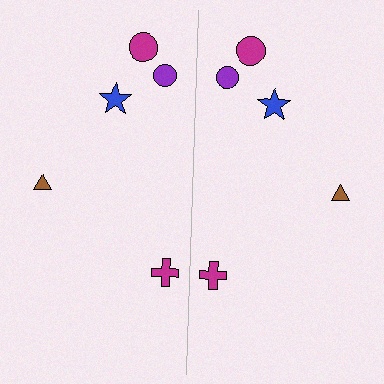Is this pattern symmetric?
Yes, this pattern has bilateral (reflection) symmetry.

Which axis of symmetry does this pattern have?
The pattern has a vertical axis of symmetry running through the center of the image.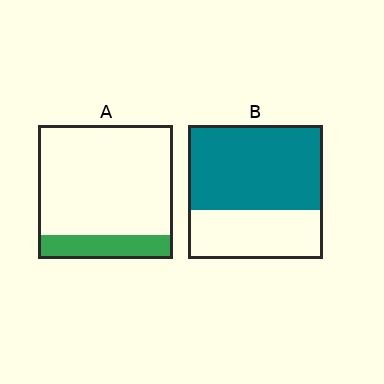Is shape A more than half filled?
No.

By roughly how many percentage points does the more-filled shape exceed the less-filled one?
By roughly 45 percentage points (B over A).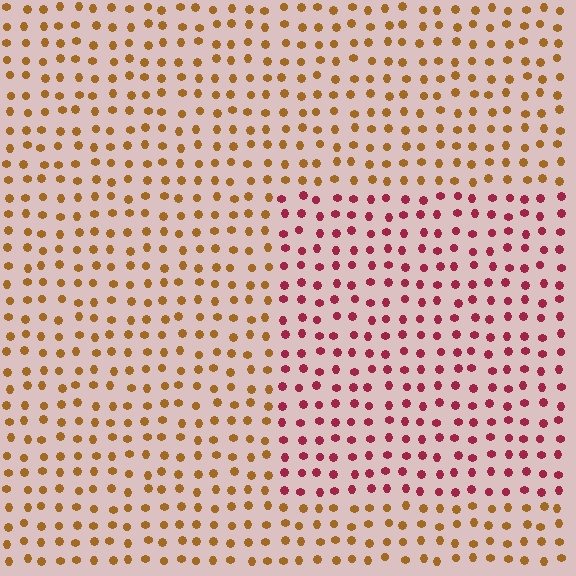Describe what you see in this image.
The image is filled with small brown elements in a uniform arrangement. A rectangle-shaped region is visible where the elements are tinted to a slightly different hue, forming a subtle color boundary.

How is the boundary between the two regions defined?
The boundary is defined purely by a slight shift in hue (about 52 degrees). Spacing, size, and orientation are identical on both sides.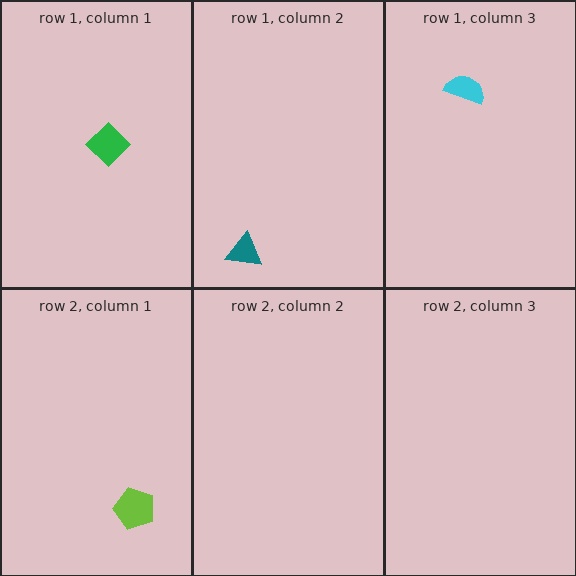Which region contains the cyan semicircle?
The row 1, column 3 region.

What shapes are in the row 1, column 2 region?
The teal triangle.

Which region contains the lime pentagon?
The row 2, column 1 region.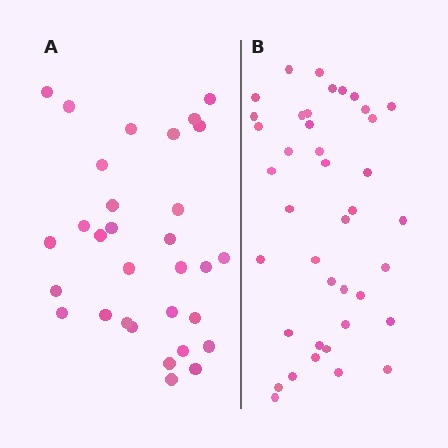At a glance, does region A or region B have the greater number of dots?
Region B (the right region) has more dots.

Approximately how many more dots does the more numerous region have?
Region B has roughly 8 or so more dots than region A.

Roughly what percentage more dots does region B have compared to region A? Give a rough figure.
About 30% more.